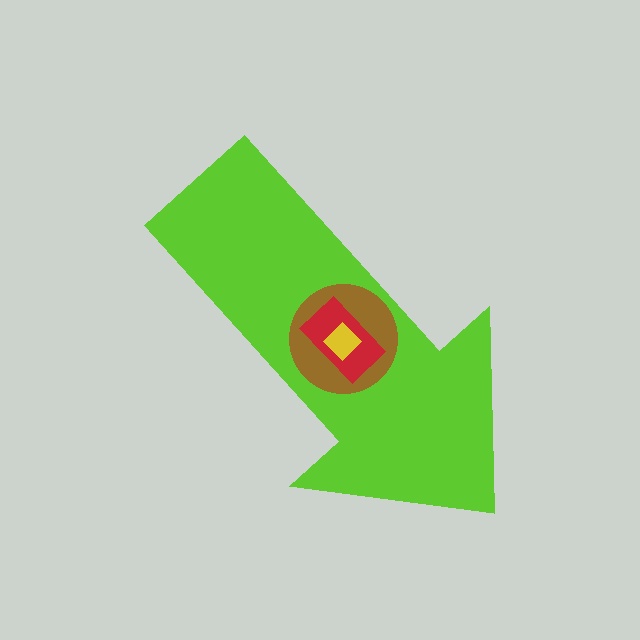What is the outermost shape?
The lime arrow.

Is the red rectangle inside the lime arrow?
Yes.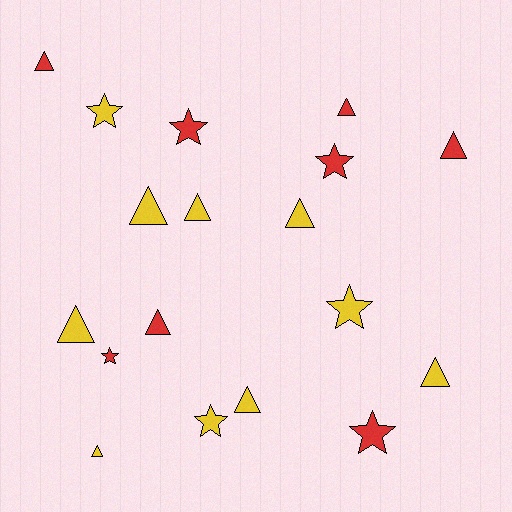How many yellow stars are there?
There are 3 yellow stars.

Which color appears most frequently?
Yellow, with 10 objects.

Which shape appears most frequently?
Triangle, with 11 objects.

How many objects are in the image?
There are 18 objects.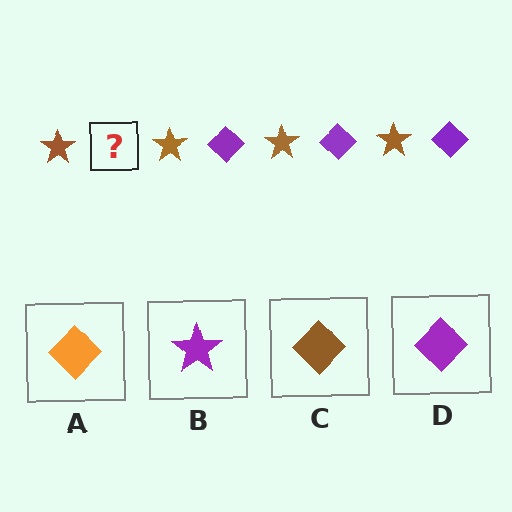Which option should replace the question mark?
Option D.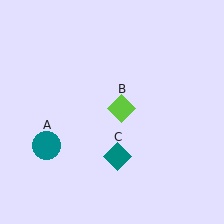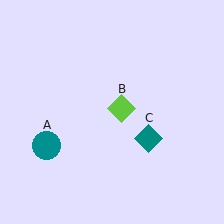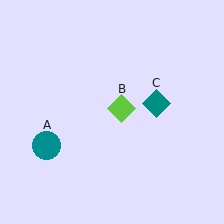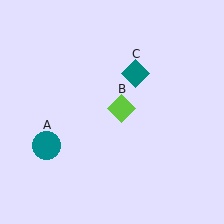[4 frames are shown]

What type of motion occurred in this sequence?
The teal diamond (object C) rotated counterclockwise around the center of the scene.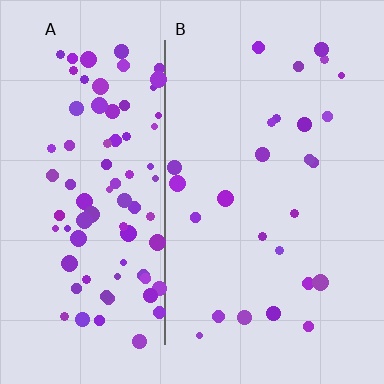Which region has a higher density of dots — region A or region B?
A (the left).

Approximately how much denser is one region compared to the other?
Approximately 3.3× — region A over region B.